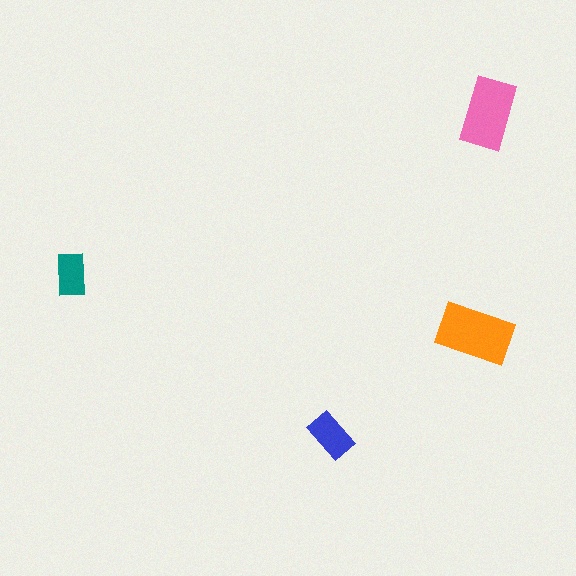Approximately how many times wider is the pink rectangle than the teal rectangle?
About 1.5 times wider.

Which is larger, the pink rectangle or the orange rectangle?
The orange one.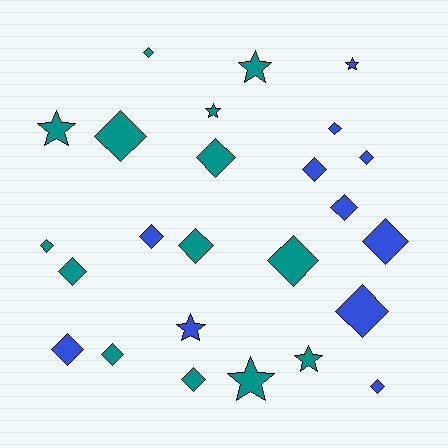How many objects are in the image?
There are 25 objects.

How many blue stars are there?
There are 2 blue stars.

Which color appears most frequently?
Teal, with 14 objects.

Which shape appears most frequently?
Diamond, with 18 objects.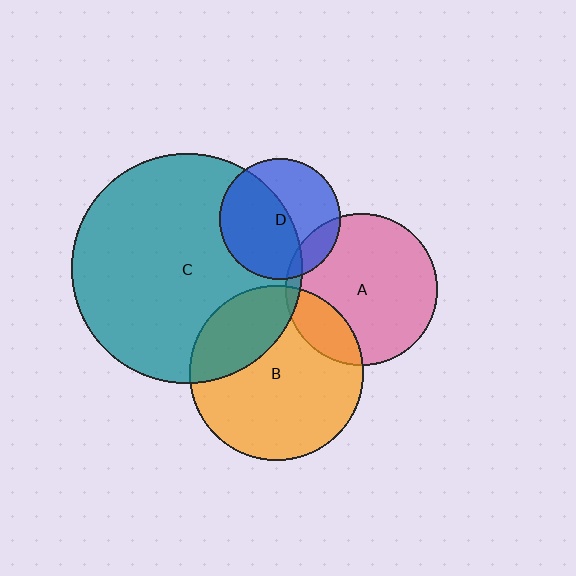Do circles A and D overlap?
Yes.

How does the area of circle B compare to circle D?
Approximately 2.1 times.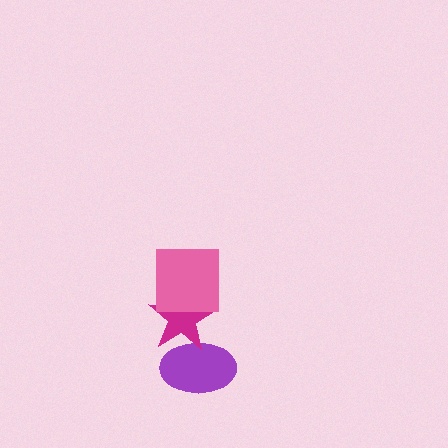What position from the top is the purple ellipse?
The purple ellipse is 3rd from the top.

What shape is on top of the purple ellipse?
The magenta star is on top of the purple ellipse.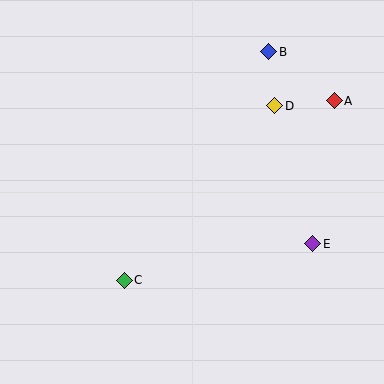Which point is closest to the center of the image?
Point C at (124, 280) is closest to the center.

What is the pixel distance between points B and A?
The distance between B and A is 82 pixels.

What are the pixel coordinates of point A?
Point A is at (334, 101).